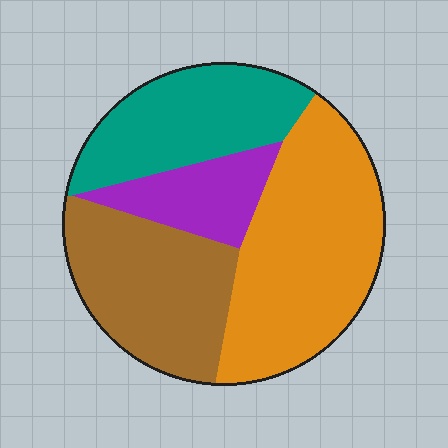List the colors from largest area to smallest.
From largest to smallest: orange, brown, teal, purple.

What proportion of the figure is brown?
Brown covers 27% of the figure.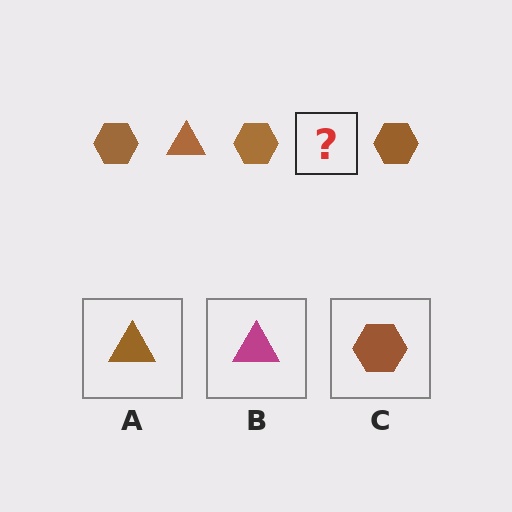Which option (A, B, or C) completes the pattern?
A.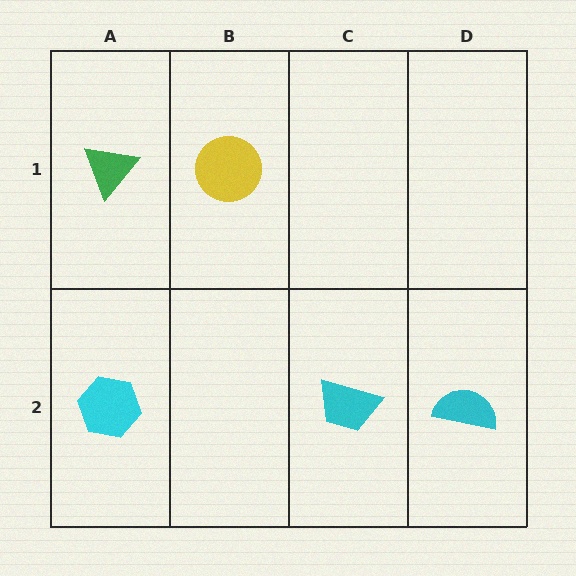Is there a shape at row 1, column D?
No, that cell is empty.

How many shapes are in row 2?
3 shapes.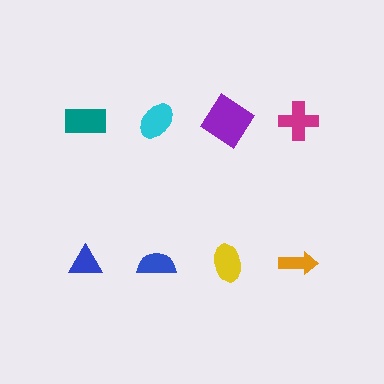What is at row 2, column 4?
An orange arrow.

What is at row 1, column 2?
A cyan ellipse.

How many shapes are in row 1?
4 shapes.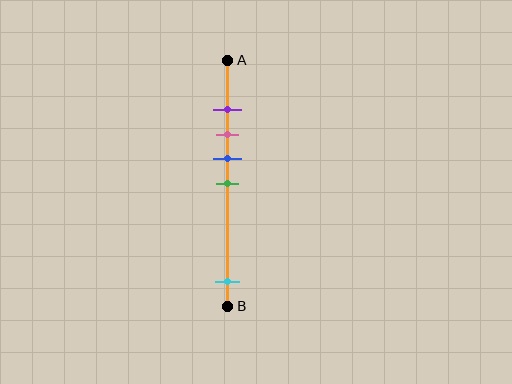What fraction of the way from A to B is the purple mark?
The purple mark is approximately 20% (0.2) of the way from A to B.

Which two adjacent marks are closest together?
The purple and pink marks are the closest adjacent pair.